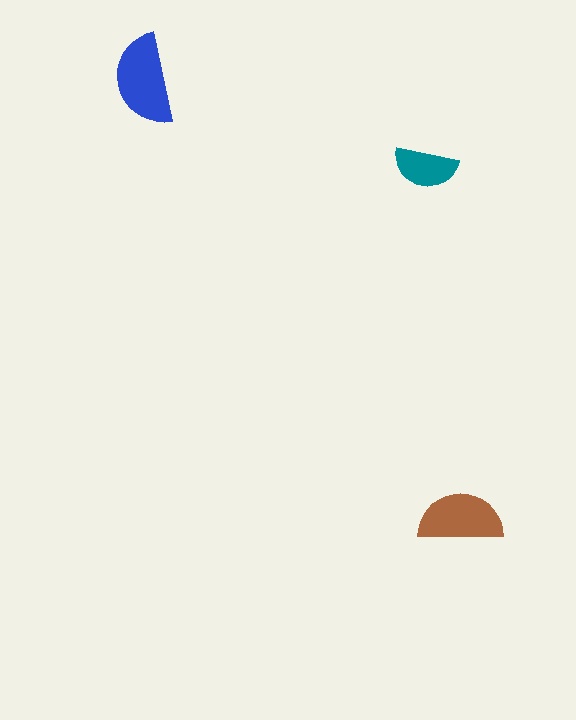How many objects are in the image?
There are 3 objects in the image.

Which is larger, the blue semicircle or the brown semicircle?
The blue one.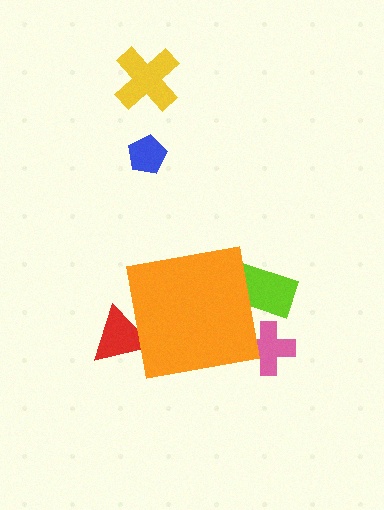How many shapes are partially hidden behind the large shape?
3 shapes are partially hidden.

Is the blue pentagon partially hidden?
No, the blue pentagon is fully visible.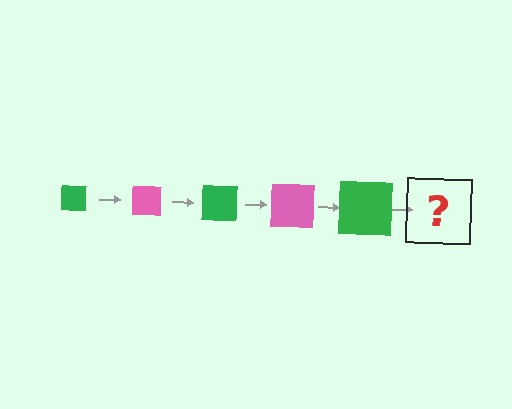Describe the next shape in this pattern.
It should be a pink square, larger than the previous one.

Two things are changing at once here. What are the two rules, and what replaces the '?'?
The two rules are that the square grows larger each step and the color cycles through green and pink. The '?' should be a pink square, larger than the previous one.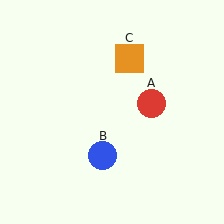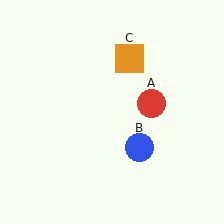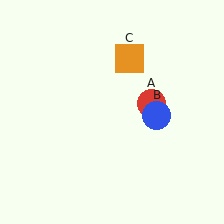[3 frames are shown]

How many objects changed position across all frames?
1 object changed position: blue circle (object B).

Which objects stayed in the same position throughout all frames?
Red circle (object A) and orange square (object C) remained stationary.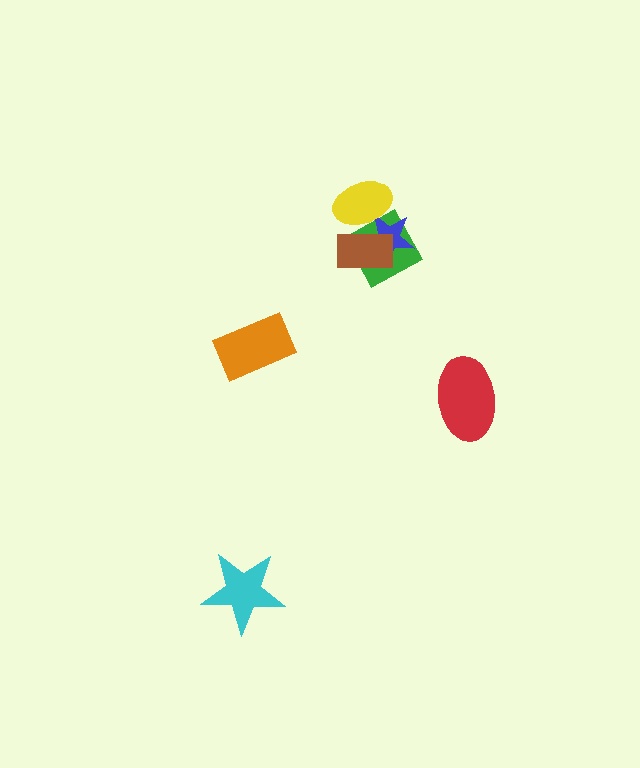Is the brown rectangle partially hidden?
Yes, it is partially covered by another shape.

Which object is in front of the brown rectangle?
The yellow ellipse is in front of the brown rectangle.